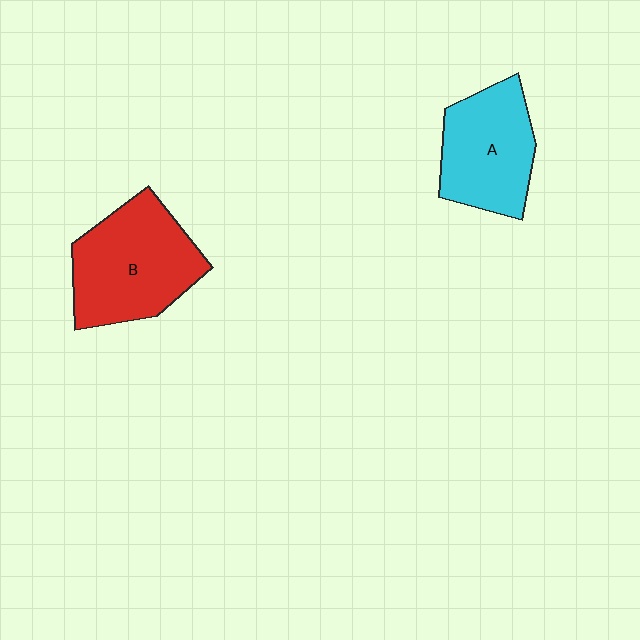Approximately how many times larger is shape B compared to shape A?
Approximately 1.2 times.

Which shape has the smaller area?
Shape A (cyan).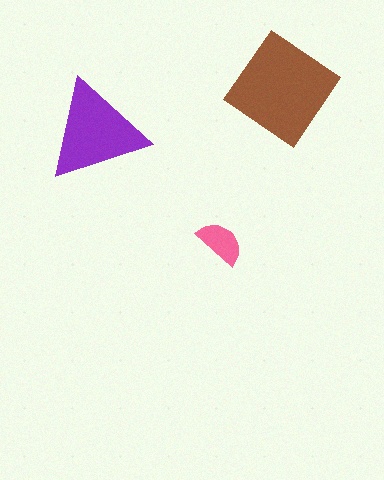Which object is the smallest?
The pink semicircle.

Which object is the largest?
The brown diamond.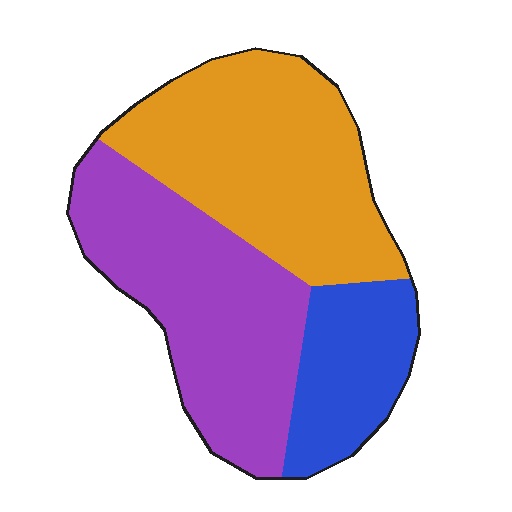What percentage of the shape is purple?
Purple takes up about two fifths (2/5) of the shape.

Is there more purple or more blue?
Purple.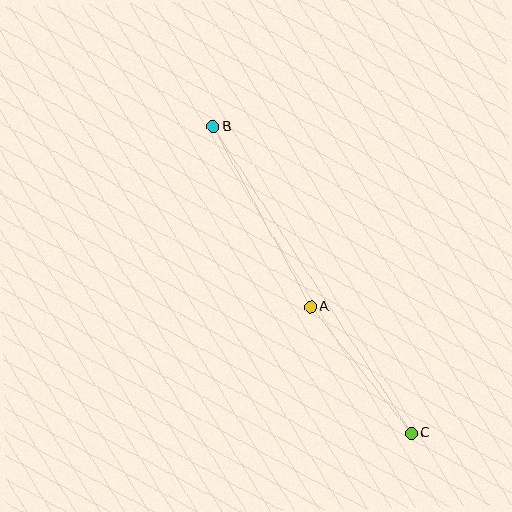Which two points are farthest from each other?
Points B and C are farthest from each other.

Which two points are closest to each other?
Points A and C are closest to each other.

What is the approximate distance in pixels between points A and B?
The distance between A and B is approximately 205 pixels.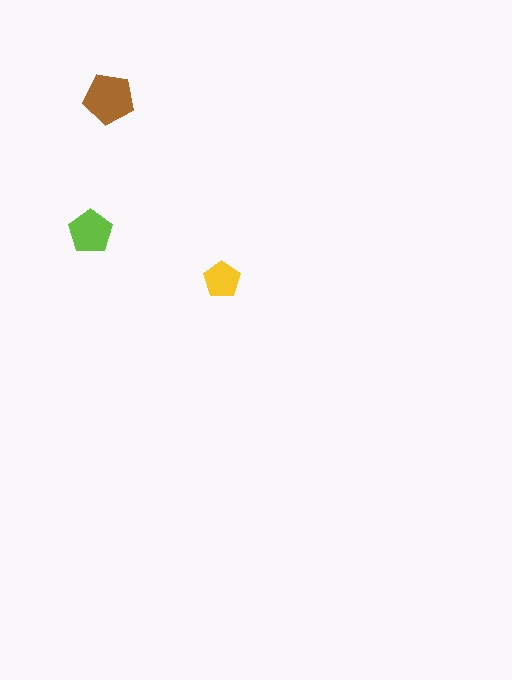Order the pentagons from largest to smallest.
the brown one, the lime one, the yellow one.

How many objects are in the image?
There are 3 objects in the image.